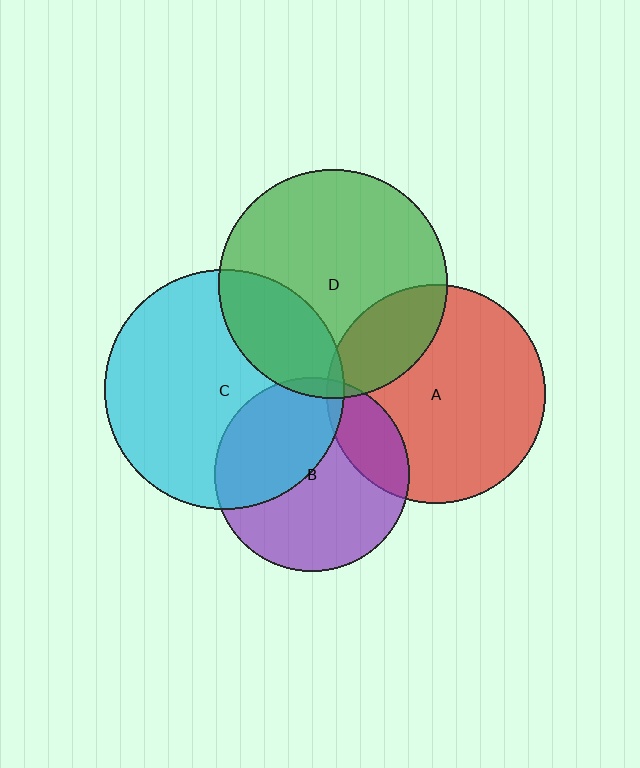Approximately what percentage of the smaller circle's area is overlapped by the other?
Approximately 5%.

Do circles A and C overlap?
Yes.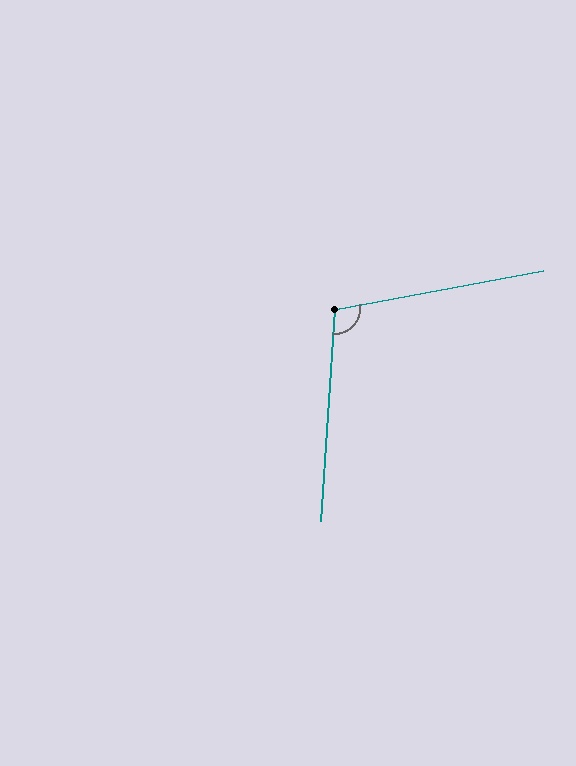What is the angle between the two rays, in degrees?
Approximately 104 degrees.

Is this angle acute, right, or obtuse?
It is obtuse.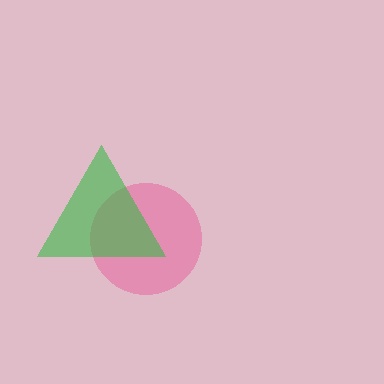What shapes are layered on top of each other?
The layered shapes are: a pink circle, a green triangle.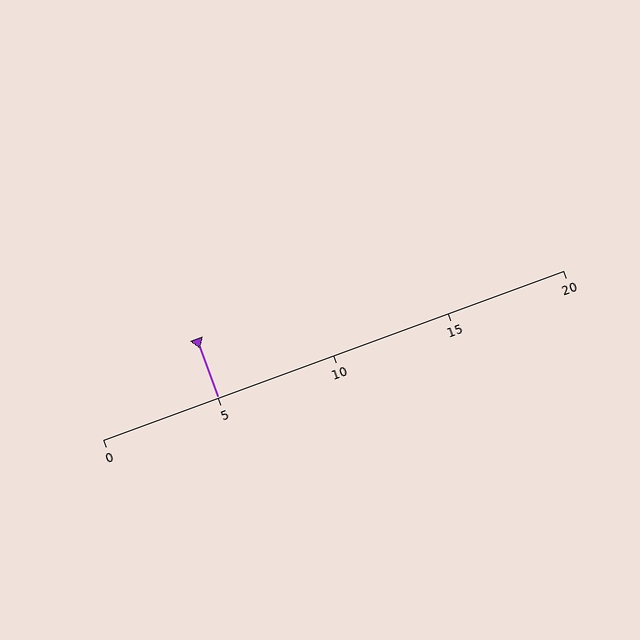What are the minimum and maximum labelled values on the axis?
The axis runs from 0 to 20.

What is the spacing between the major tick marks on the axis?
The major ticks are spaced 5 apart.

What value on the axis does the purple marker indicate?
The marker indicates approximately 5.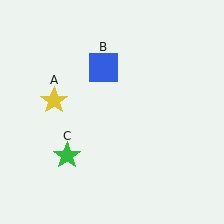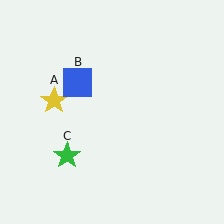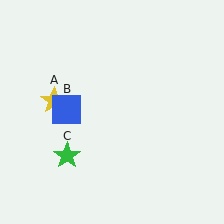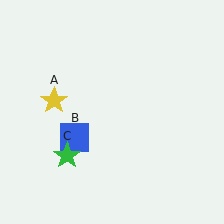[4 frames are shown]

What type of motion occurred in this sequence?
The blue square (object B) rotated counterclockwise around the center of the scene.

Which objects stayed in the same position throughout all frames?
Yellow star (object A) and green star (object C) remained stationary.